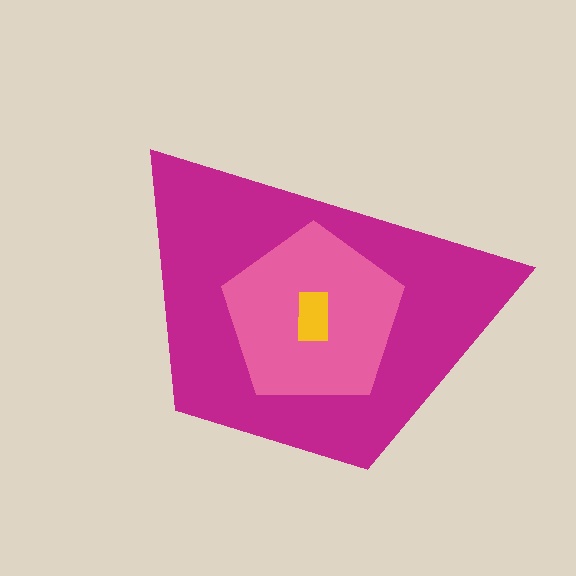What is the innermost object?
The yellow rectangle.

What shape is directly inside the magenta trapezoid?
The pink pentagon.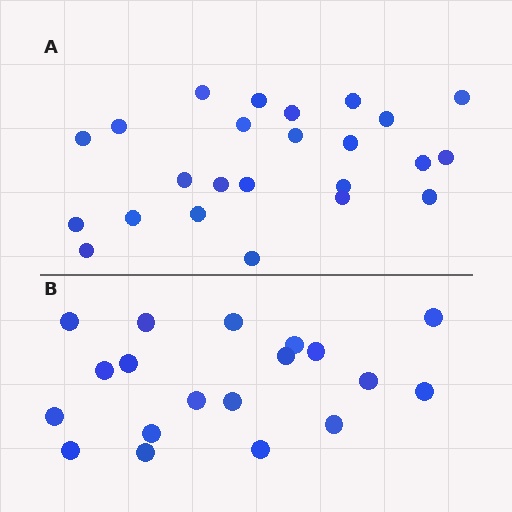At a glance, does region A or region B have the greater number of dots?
Region A (the top region) has more dots.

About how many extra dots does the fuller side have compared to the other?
Region A has about 5 more dots than region B.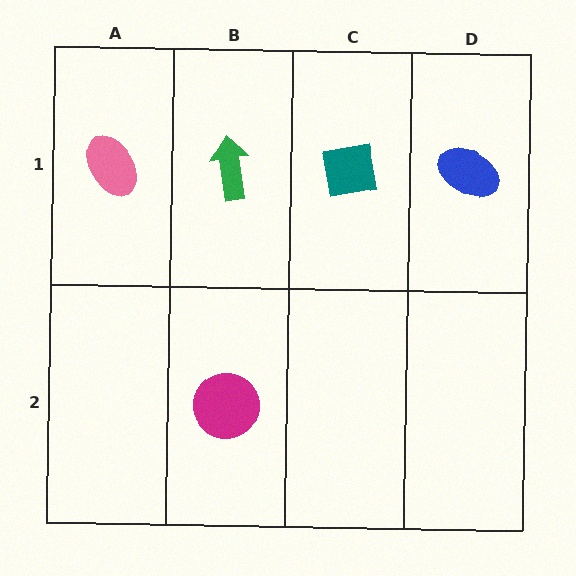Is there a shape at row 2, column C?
No, that cell is empty.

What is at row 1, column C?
A teal square.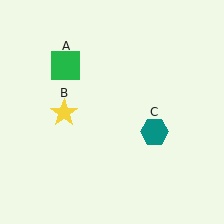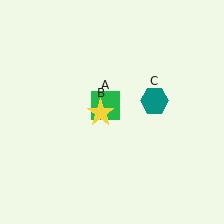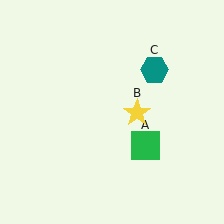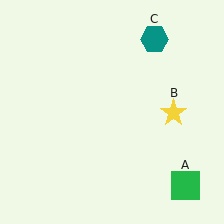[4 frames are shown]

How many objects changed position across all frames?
3 objects changed position: green square (object A), yellow star (object B), teal hexagon (object C).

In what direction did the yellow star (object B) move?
The yellow star (object B) moved right.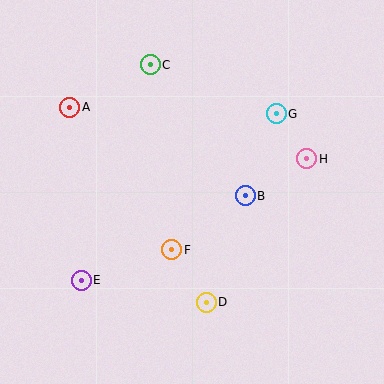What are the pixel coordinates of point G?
Point G is at (276, 114).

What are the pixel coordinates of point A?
Point A is at (70, 107).